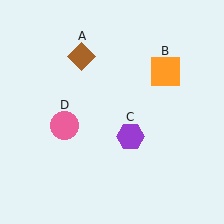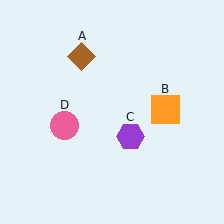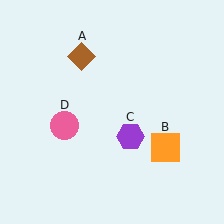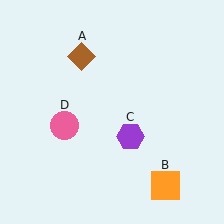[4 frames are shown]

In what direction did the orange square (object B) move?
The orange square (object B) moved down.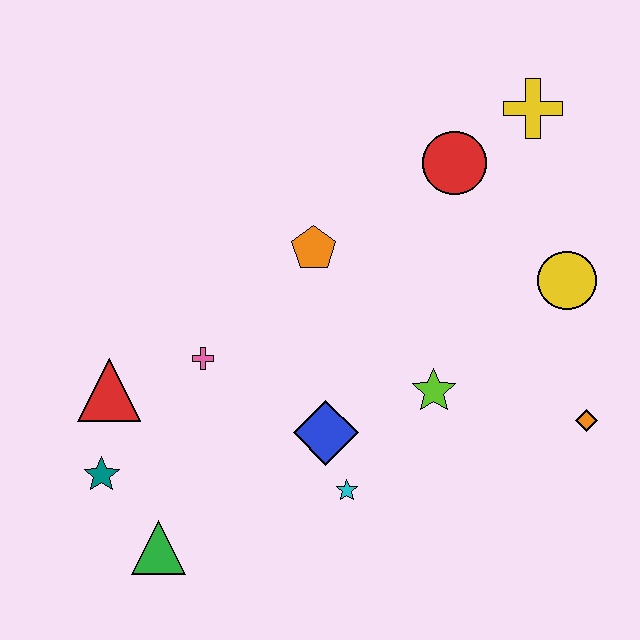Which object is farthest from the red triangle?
The yellow cross is farthest from the red triangle.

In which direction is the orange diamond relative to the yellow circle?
The orange diamond is below the yellow circle.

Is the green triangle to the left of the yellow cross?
Yes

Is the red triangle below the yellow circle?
Yes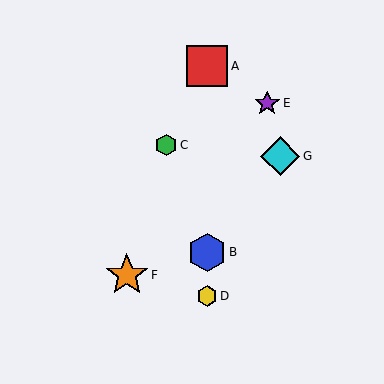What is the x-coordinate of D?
Object D is at x≈207.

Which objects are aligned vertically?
Objects A, B, D are aligned vertically.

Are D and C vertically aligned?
No, D is at x≈207 and C is at x≈166.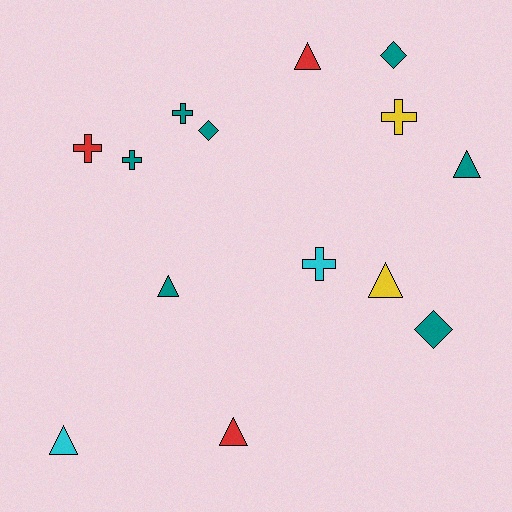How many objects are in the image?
There are 14 objects.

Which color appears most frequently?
Teal, with 7 objects.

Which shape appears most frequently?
Triangle, with 6 objects.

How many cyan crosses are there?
There is 1 cyan cross.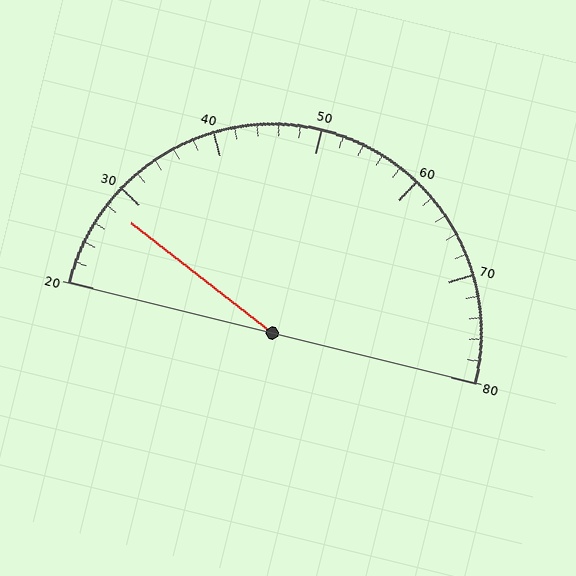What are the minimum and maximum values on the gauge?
The gauge ranges from 20 to 80.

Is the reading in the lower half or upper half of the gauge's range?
The reading is in the lower half of the range (20 to 80).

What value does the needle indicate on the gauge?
The needle indicates approximately 28.